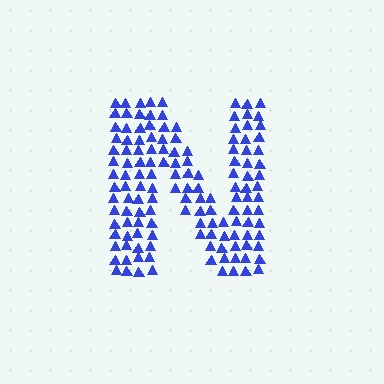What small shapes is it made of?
It is made of small triangles.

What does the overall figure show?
The overall figure shows the letter N.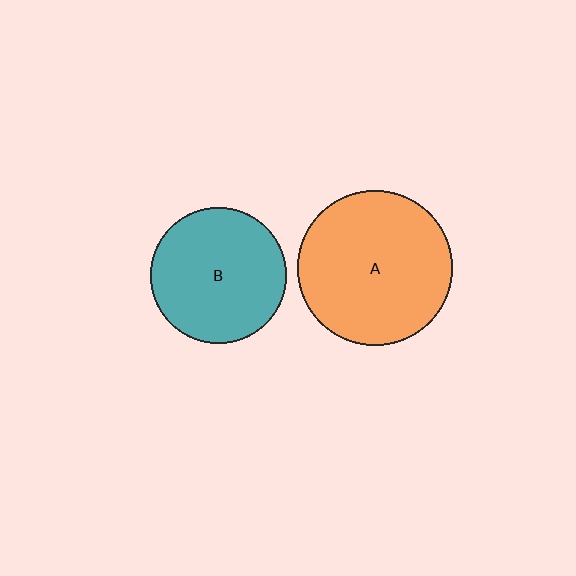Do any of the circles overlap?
No, none of the circles overlap.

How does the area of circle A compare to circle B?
Approximately 1.3 times.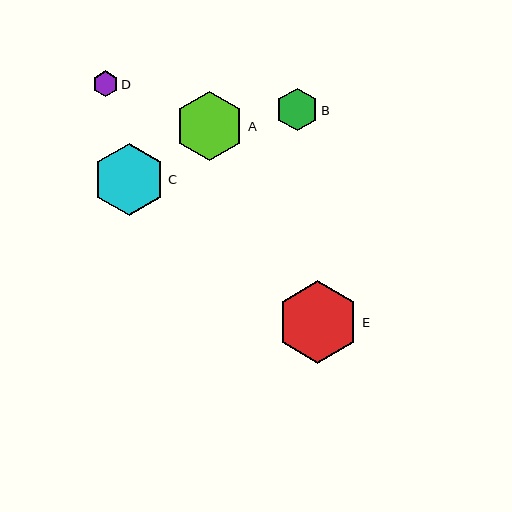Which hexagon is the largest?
Hexagon E is the largest with a size of approximately 82 pixels.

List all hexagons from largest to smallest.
From largest to smallest: E, C, A, B, D.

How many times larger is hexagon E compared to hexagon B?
Hexagon E is approximately 1.9 times the size of hexagon B.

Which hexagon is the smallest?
Hexagon D is the smallest with a size of approximately 26 pixels.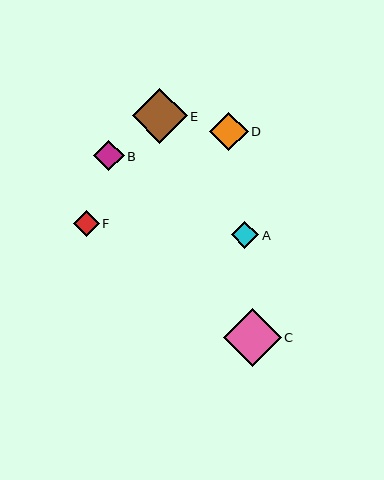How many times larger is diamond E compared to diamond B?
Diamond E is approximately 1.8 times the size of diamond B.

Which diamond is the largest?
Diamond C is the largest with a size of approximately 57 pixels.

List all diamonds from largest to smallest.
From largest to smallest: C, E, D, B, A, F.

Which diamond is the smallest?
Diamond F is the smallest with a size of approximately 26 pixels.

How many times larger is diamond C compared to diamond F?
Diamond C is approximately 2.2 times the size of diamond F.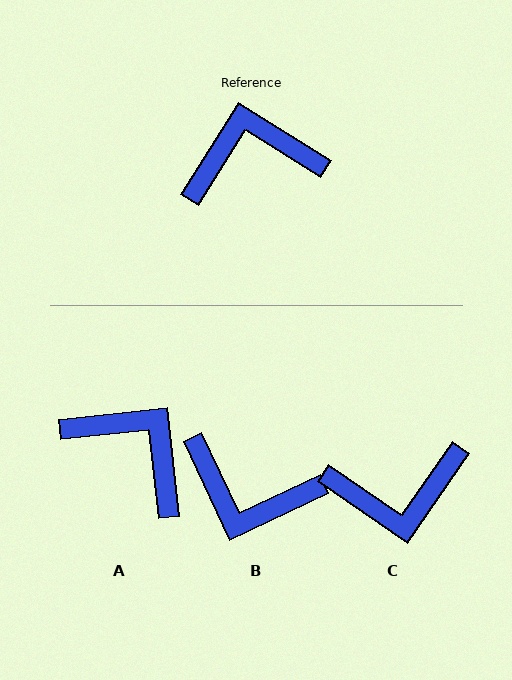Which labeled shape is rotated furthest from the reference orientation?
C, about 177 degrees away.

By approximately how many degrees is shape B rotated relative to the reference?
Approximately 147 degrees counter-clockwise.